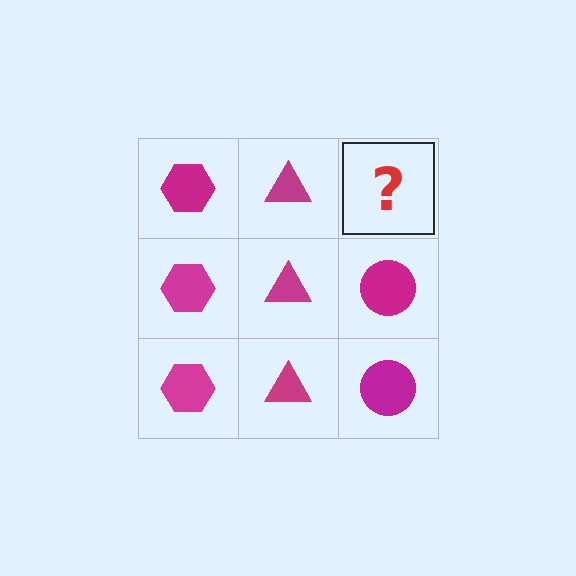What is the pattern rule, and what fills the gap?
The rule is that each column has a consistent shape. The gap should be filled with a magenta circle.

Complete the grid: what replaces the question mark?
The question mark should be replaced with a magenta circle.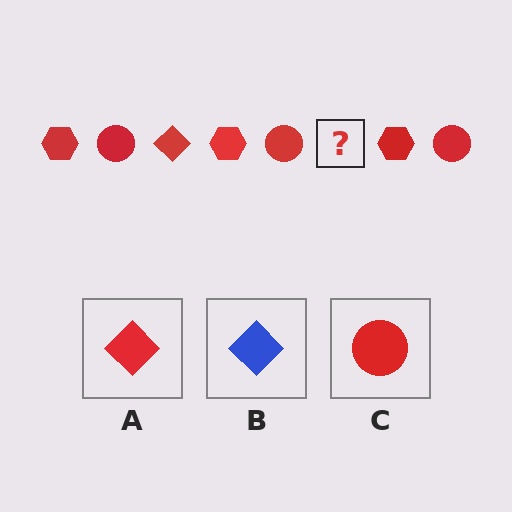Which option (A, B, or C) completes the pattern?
A.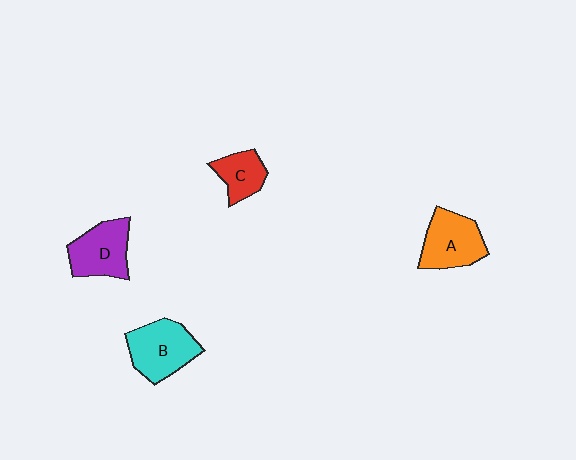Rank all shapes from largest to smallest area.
From largest to smallest: B (cyan), A (orange), D (purple), C (red).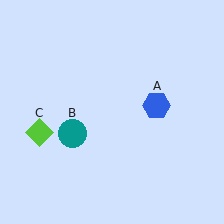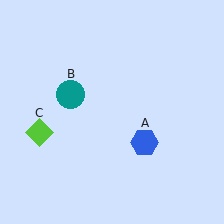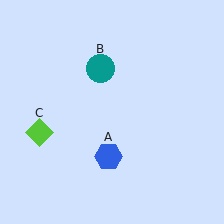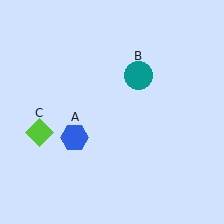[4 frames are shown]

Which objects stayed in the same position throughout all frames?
Lime diamond (object C) remained stationary.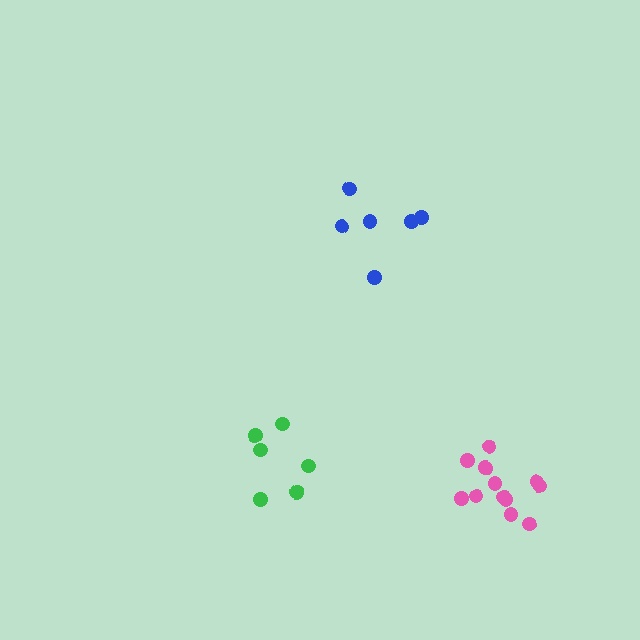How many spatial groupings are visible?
There are 3 spatial groupings.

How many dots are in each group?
Group 1: 6 dots, Group 2: 12 dots, Group 3: 6 dots (24 total).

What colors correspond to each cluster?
The clusters are colored: green, pink, blue.